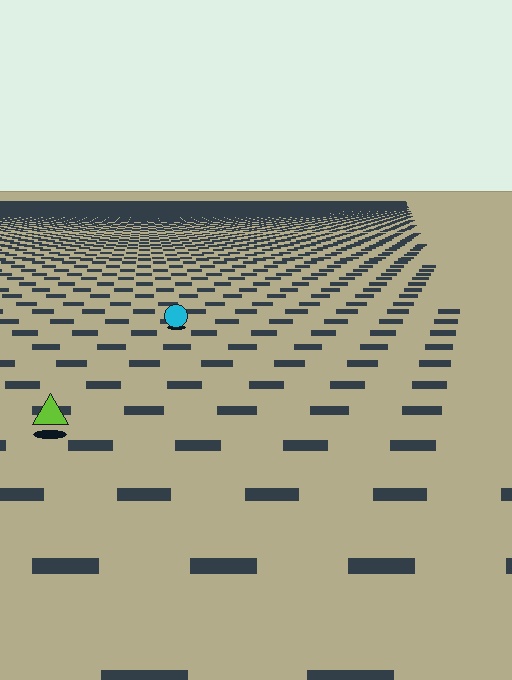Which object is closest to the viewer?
The lime triangle is closest. The texture marks near it are larger and more spread out.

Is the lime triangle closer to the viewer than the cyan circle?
Yes. The lime triangle is closer — you can tell from the texture gradient: the ground texture is coarser near it.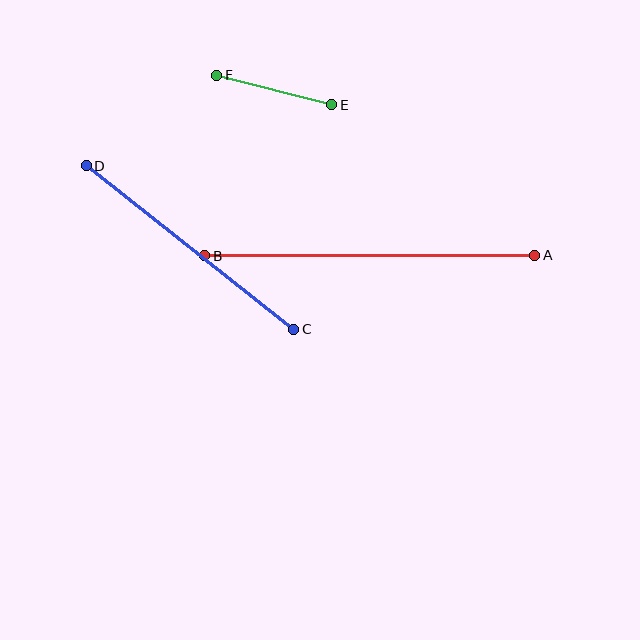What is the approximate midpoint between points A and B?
The midpoint is at approximately (370, 255) pixels.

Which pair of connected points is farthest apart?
Points A and B are farthest apart.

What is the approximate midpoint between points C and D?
The midpoint is at approximately (190, 247) pixels.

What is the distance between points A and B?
The distance is approximately 330 pixels.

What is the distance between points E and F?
The distance is approximately 119 pixels.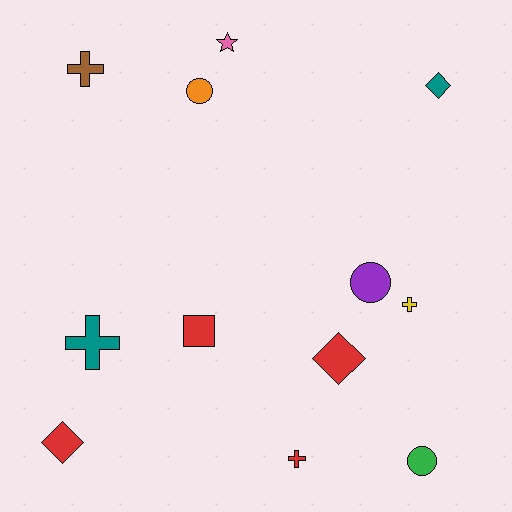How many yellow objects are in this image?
There is 1 yellow object.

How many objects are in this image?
There are 12 objects.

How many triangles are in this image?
There are no triangles.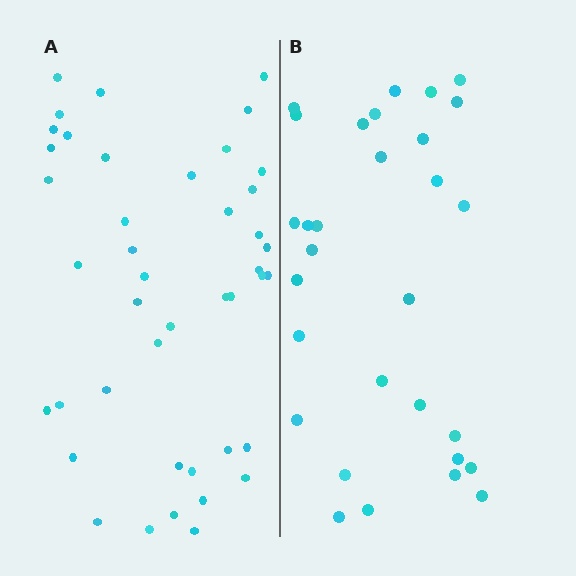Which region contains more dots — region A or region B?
Region A (the left region) has more dots.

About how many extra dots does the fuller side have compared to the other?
Region A has approximately 15 more dots than region B.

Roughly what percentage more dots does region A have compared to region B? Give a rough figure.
About 45% more.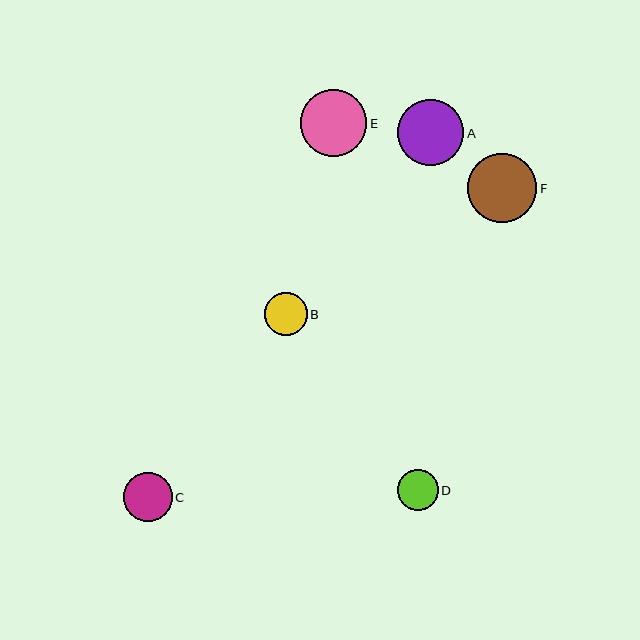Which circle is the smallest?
Circle D is the smallest with a size of approximately 41 pixels.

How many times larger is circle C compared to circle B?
Circle C is approximately 1.2 times the size of circle B.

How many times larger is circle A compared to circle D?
Circle A is approximately 1.6 times the size of circle D.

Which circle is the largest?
Circle F is the largest with a size of approximately 69 pixels.